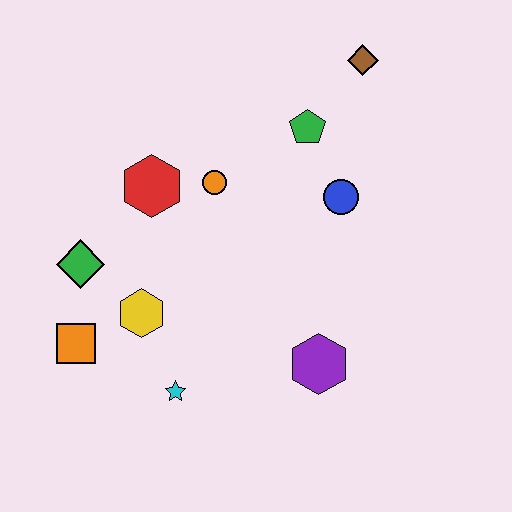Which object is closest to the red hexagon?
The orange circle is closest to the red hexagon.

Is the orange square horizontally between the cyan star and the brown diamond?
No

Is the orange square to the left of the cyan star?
Yes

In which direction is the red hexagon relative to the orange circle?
The red hexagon is to the left of the orange circle.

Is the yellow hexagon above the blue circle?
No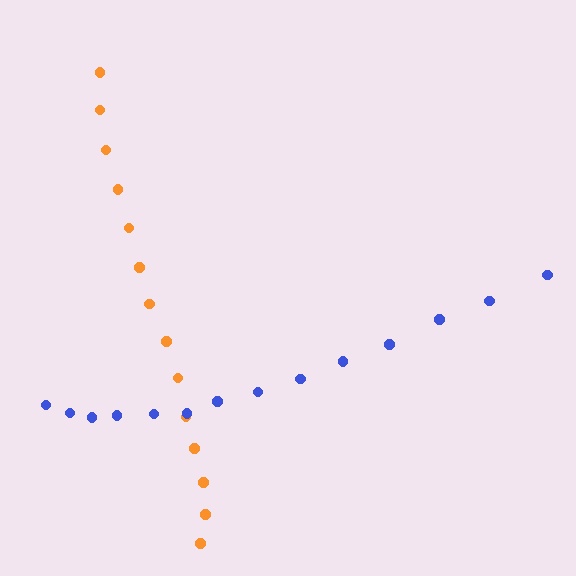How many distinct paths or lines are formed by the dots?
There are 2 distinct paths.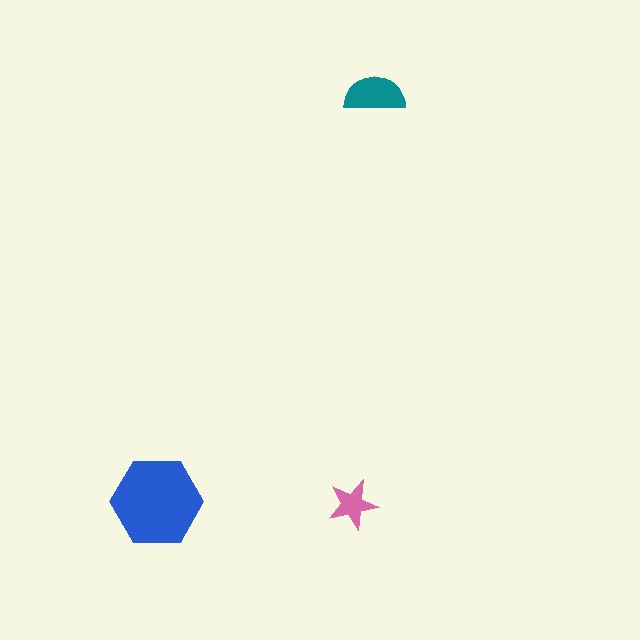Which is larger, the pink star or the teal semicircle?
The teal semicircle.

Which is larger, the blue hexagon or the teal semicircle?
The blue hexagon.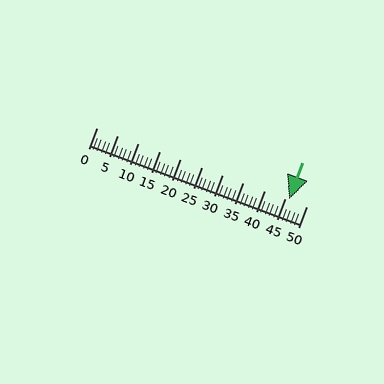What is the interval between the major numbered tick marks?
The major tick marks are spaced 5 units apart.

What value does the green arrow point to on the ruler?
The green arrow points to approximately 46.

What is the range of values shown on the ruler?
The ruler shows values from 0 to 50.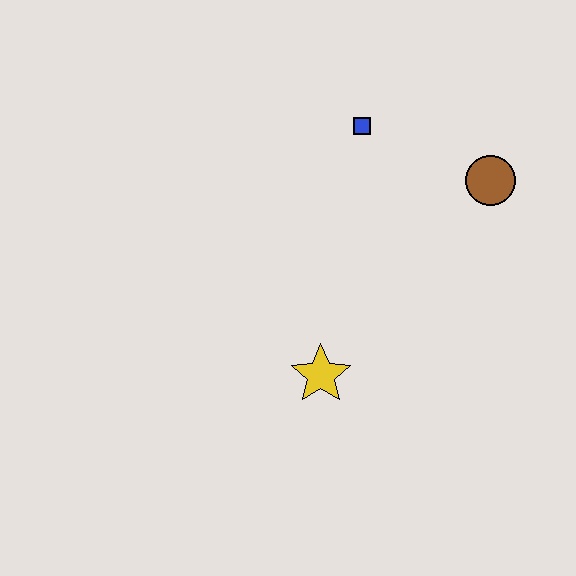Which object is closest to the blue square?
The brown circle is closest to the blue square.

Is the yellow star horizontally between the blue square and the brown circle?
No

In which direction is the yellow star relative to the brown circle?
The yellow star is below the brown circle.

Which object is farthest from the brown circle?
The yellow star is farthest from the brown circle.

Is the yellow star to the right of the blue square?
No